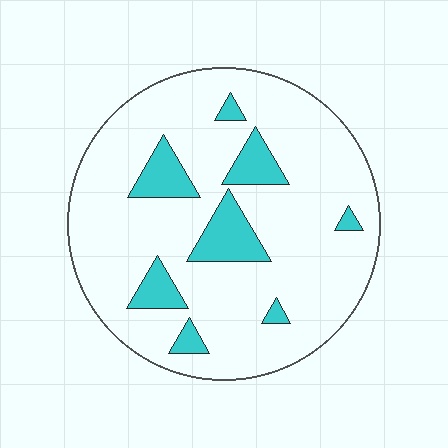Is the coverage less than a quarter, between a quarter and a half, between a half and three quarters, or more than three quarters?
Less than a quarter.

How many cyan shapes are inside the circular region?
8.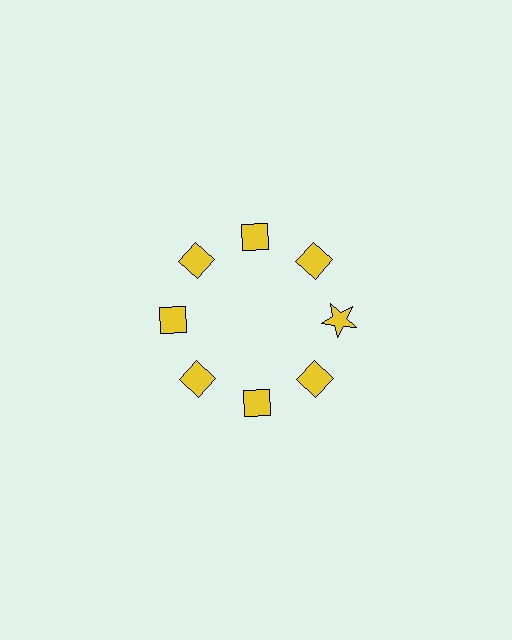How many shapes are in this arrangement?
There are 8 shapes arranged in a ring pattern.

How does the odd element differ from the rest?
It has a different shape: star instead of diamond.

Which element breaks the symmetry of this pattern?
The yellow star at roughly the 3 o'clock position breaks the symmetry. All other shapes are yellow diamonds.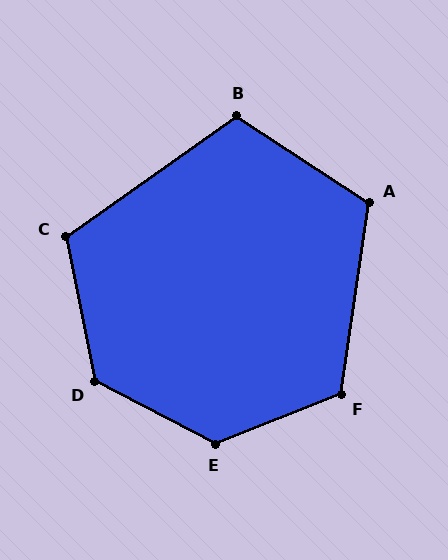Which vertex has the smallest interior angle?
B, at approximately 112 degrees.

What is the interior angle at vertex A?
Approximately 115 degrees (obtuse).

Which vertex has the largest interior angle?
E, at approximately 131 degrees.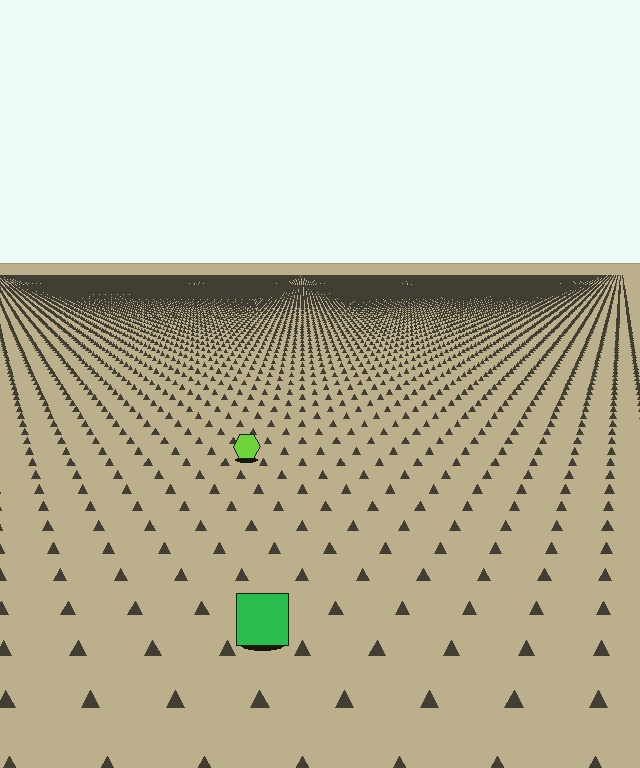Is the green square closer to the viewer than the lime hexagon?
Yes. The green square is closer — you can tell from the texture gradient: the ground texture is coarser near it.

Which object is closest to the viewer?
The green square is closest. The texture marks near it are larger and more spread out.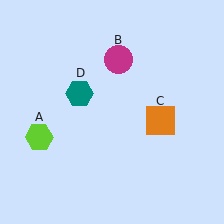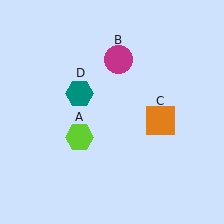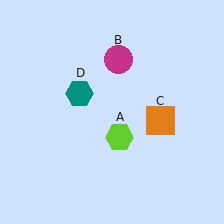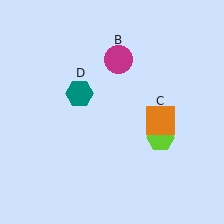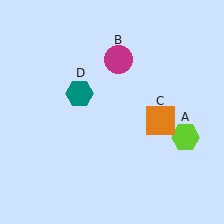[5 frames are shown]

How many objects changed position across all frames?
1 object changed position: lime hexagon (object A).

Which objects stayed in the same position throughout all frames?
Magenta circle (object B) and orange square (object C) and teal hexagon (object D) remained stationary.